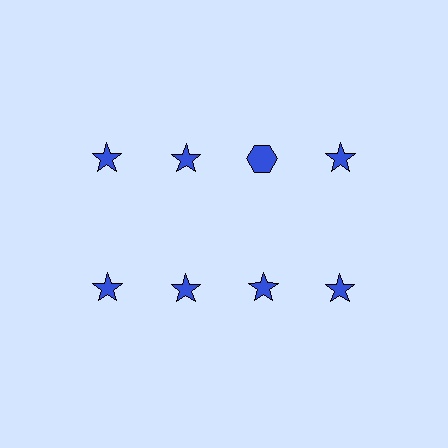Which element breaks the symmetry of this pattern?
The blue hexagon in the top row, center column breaks the symmetry. All other shapes are blue stars.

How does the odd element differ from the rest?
It has a different shape: hexagon instead of star.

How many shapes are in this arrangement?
There are 8 shapes arranged in a grid pattern.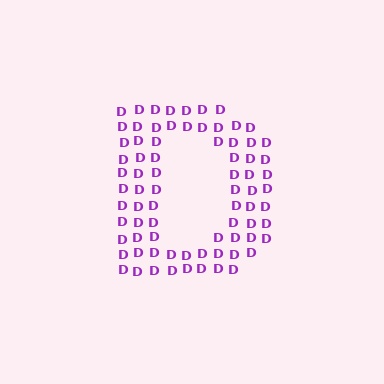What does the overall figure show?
The overall figure shows the letter D.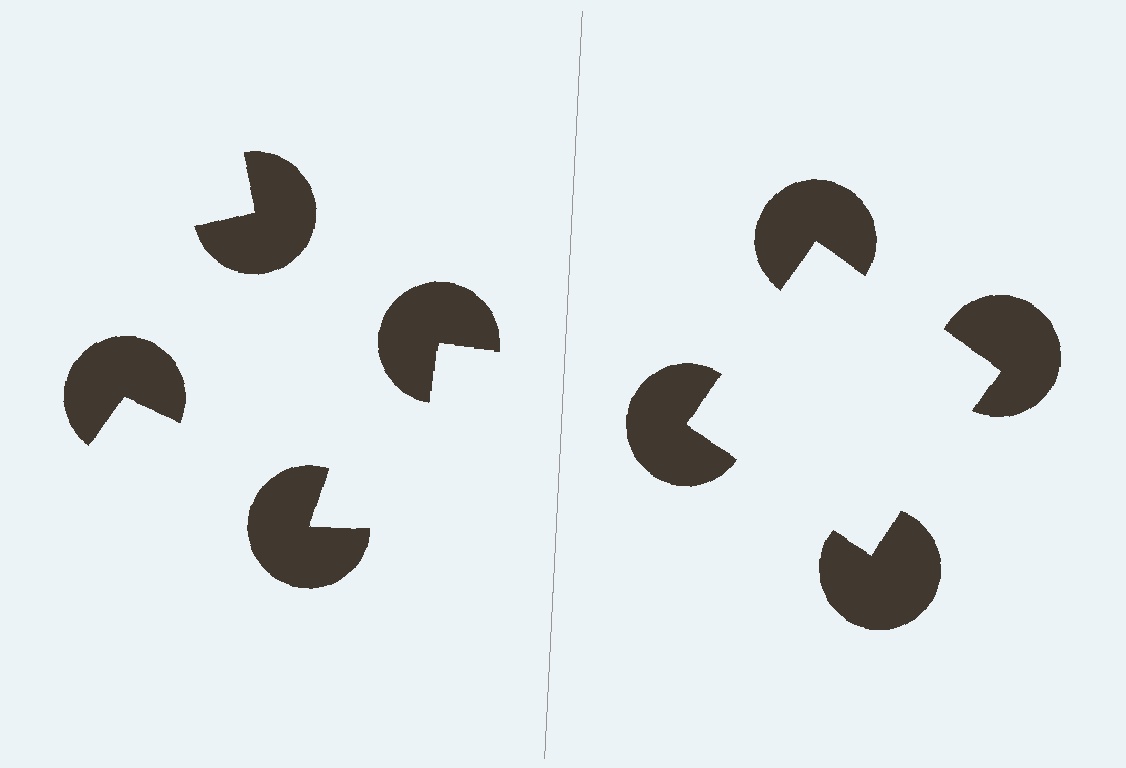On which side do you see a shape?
An illusory square appears on the right side. On the left side the wedge cuts are rotated, so no coherent shape forms.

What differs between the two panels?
The pac-man discs are positioned identically on both sides; only the wedge orientations differ. On the right they align to a square; on the left they are misaligned.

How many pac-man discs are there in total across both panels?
8 — 4 on each side.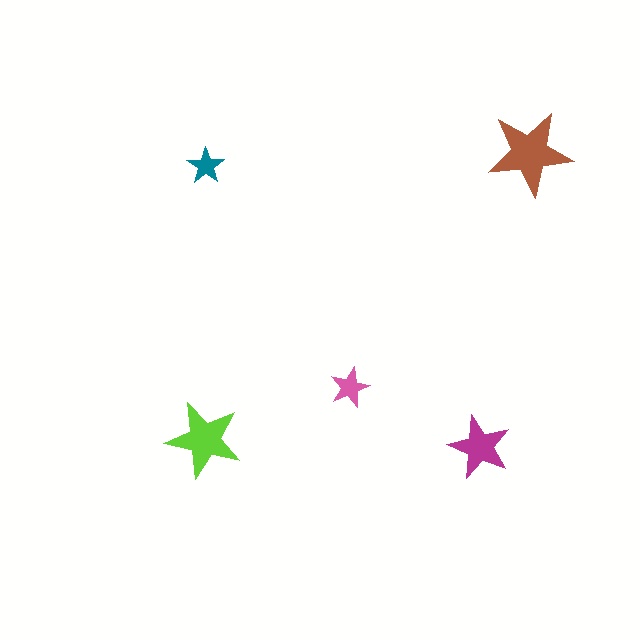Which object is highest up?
The brown star is topmost.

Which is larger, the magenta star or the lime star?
The lime one.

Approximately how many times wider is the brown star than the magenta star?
About 1.5 times wider.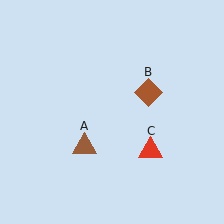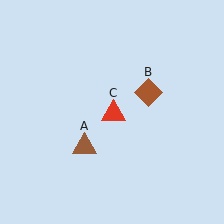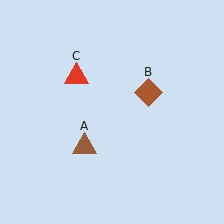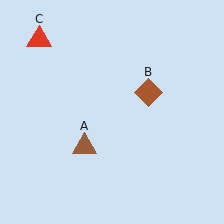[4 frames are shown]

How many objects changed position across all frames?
1 object changed position: red triangle (object C).